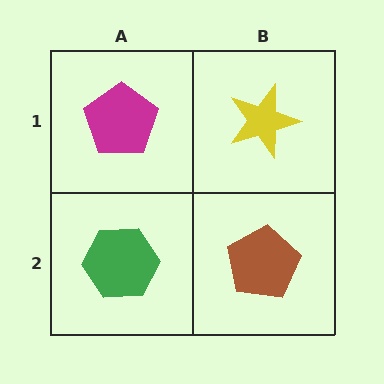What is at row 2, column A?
A green hexagon.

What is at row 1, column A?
A magenta pentagon.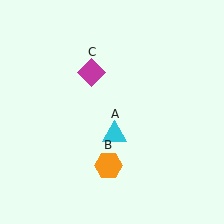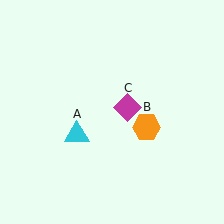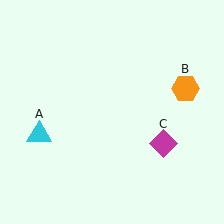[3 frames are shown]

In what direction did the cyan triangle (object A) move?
The cyan triangle (object A) moved left.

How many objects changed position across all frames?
3 objects changed position: cyan triangle (object A), orange hexagon (object B), magenta diamond (object C).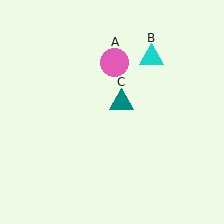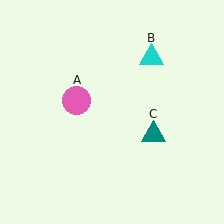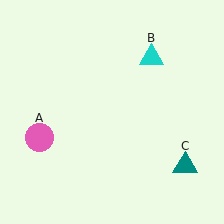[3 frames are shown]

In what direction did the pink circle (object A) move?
The pink circle (object A) moved down and to the left.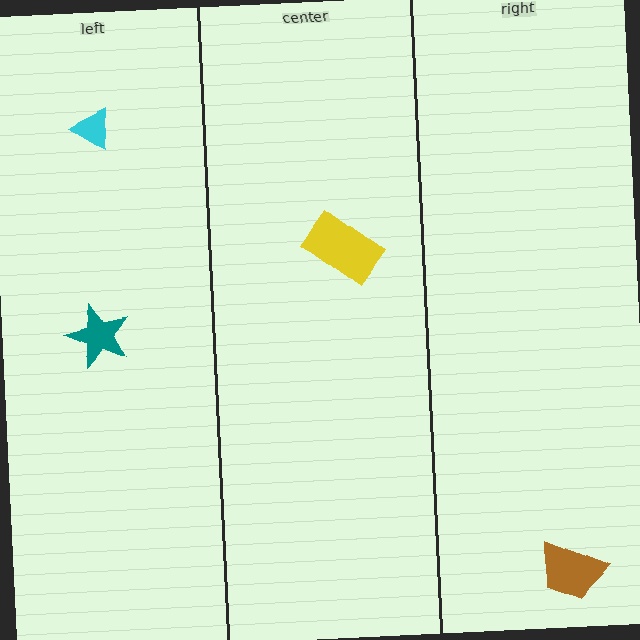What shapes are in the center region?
The yellow rectangle.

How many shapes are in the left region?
2.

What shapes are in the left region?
The teal star, the cyan triangle.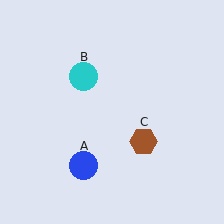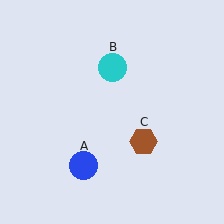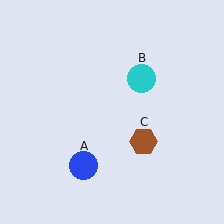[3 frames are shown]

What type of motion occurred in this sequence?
The cyan circle (object B) rotated clockwise around the center of the scene.